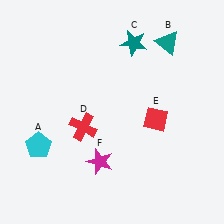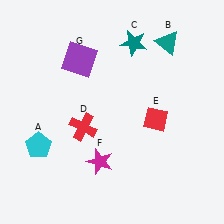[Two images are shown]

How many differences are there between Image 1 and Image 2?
There is 1 difference between the two images.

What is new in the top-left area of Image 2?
A purple square (G) was added in the top-left area of Image 2.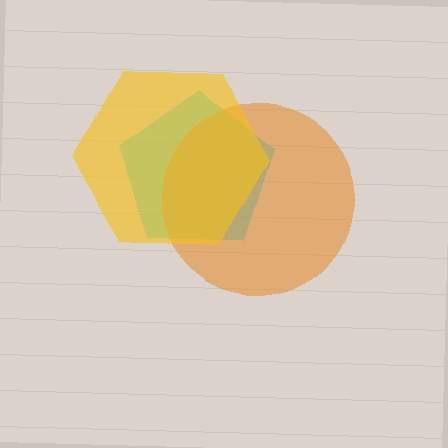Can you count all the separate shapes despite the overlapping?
Yes, there are 3 separate shapes.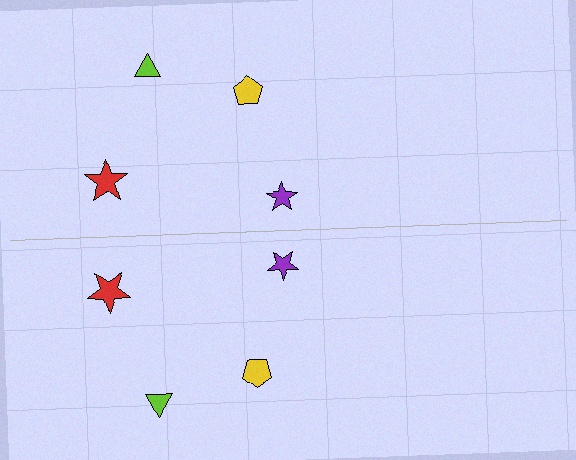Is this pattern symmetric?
Yes, this pattern has bilateral (reflection) symmetry.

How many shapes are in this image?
There are 8 shapes in this image.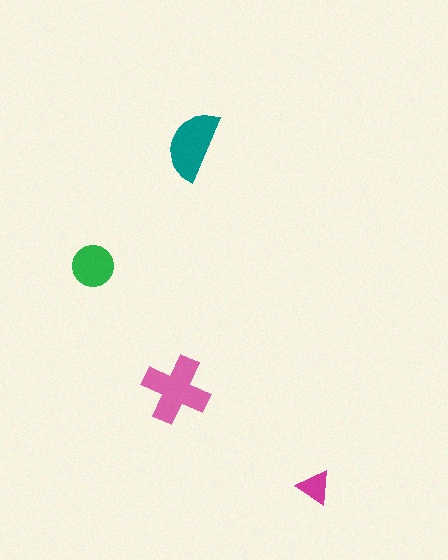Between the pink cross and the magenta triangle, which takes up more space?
The pink cross.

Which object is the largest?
The pink cross.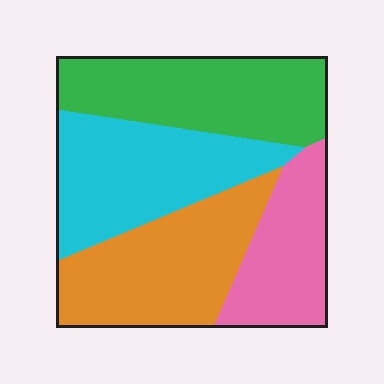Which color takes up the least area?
Pink, at roughly 20%.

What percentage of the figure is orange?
Orange covers roughly 25% of the figure.